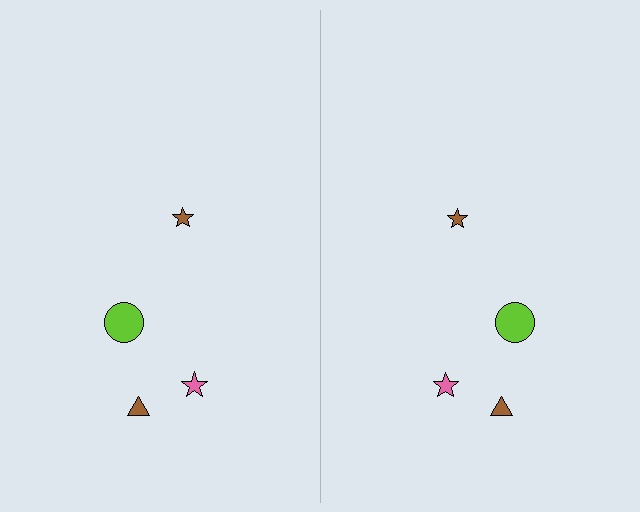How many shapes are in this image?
There are 8 shapes in this image.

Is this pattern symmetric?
Yes, this pattern has bilateral (reflection) symmetry.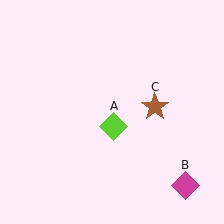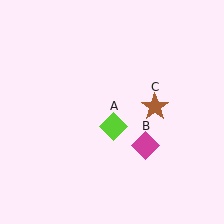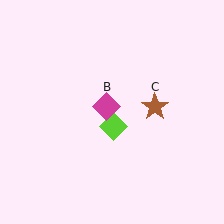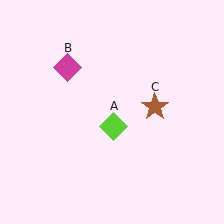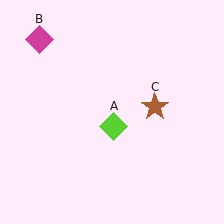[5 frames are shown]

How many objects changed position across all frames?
1 object changed position: magenta diamond (object B).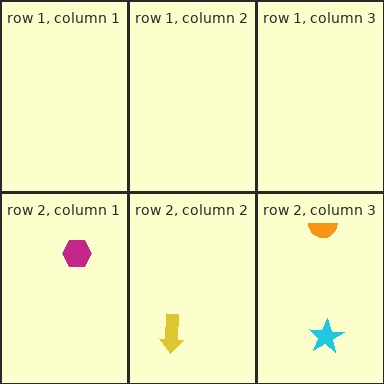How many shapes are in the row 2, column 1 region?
1.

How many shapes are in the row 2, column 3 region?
2.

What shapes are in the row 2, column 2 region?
The yellow arrow.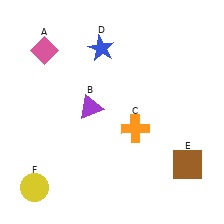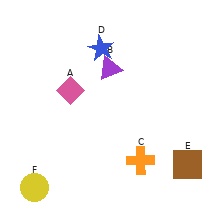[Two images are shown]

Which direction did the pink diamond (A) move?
The pink diamond (A) moved down.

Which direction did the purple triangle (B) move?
The purple triangle (B) moved up.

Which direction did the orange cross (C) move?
The orange cross (C) moved down.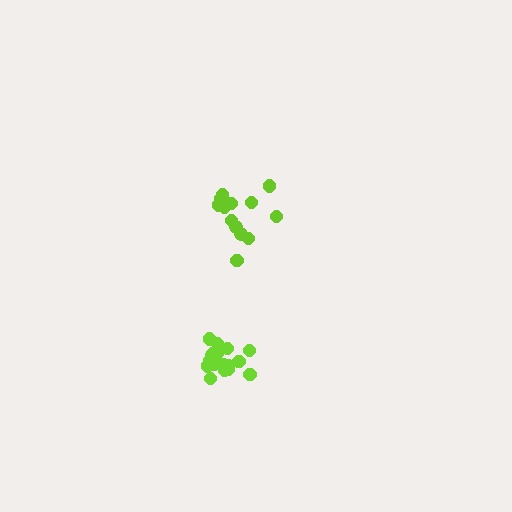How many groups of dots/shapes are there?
There are 2 groups.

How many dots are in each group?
Group 1: 17 dots, Group 2: 14 dots (31 total).